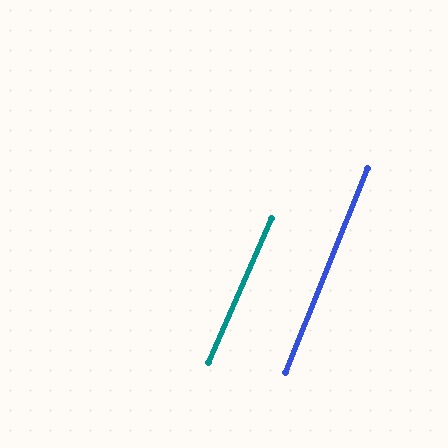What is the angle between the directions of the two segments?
Approximately 2 degrees.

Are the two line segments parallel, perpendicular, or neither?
Parallel — their directions differ by only 1.9°.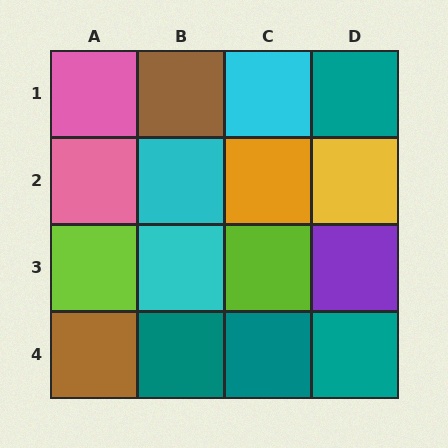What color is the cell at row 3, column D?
Purple.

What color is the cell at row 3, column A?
Lime.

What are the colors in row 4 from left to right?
Brown, teal, teal, teal.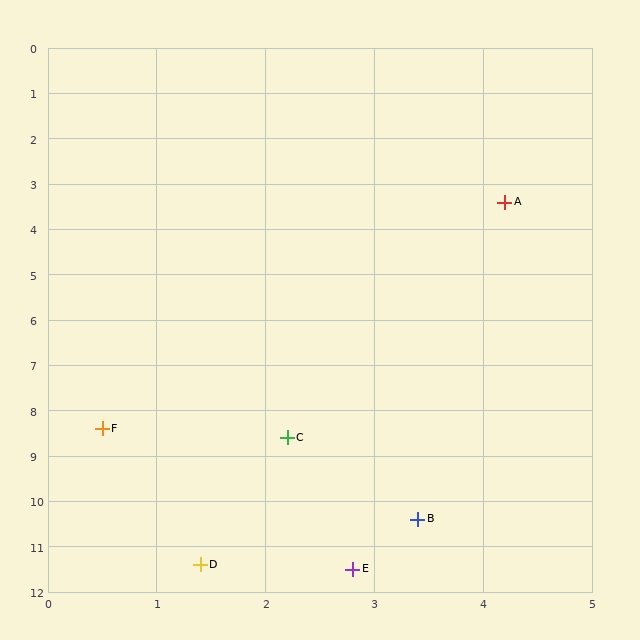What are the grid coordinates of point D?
Point D is at approximately (1.4, 11.4).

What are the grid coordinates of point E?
Point E is at approximately (2.8, 11.5).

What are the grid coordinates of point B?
Point B is at approximately (3.4, 10.4).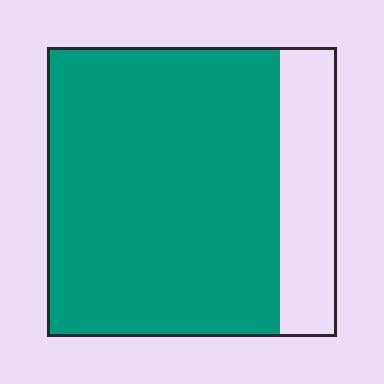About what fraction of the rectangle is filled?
About four fifths (4/5).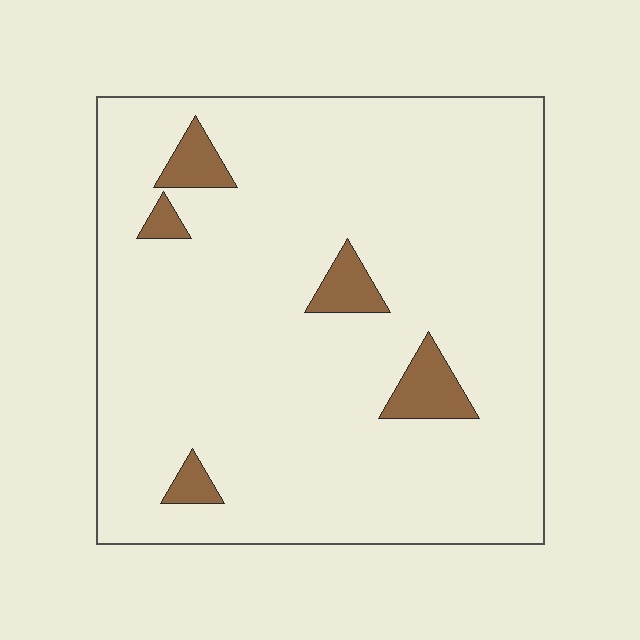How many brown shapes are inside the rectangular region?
5.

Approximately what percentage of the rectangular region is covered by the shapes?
Approximately 5%.